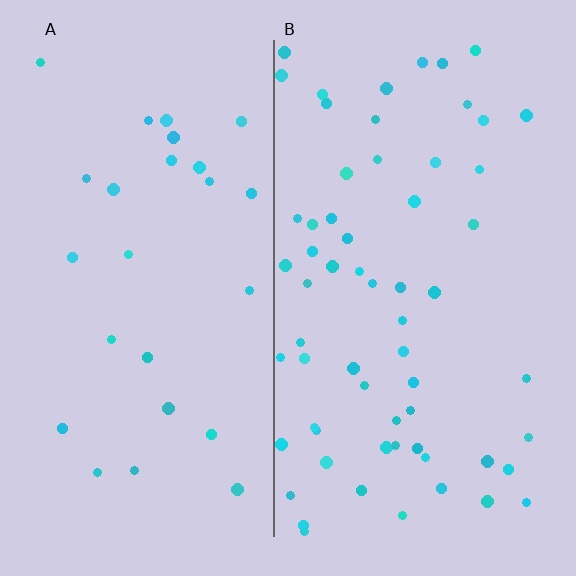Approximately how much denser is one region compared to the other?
Approximately 2.4× — region B over region A.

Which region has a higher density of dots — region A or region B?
B (the right).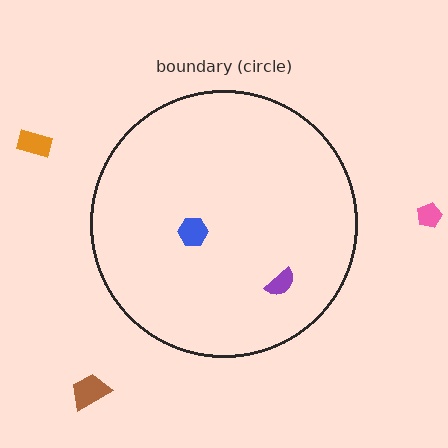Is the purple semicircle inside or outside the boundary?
Inside.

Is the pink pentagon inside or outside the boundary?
Outside.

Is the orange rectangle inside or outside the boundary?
Outside.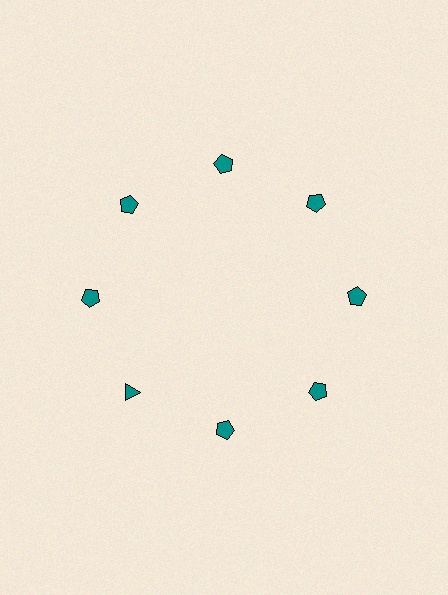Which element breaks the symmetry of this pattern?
The teal triangle at roughly the 8 o'clock position breaks the symmetry. All other shapes are teal pentagons.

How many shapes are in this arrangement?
There are 8 shapes arranged in a ring pattern.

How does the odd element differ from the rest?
It has a different shape: triangle instead of pentagon.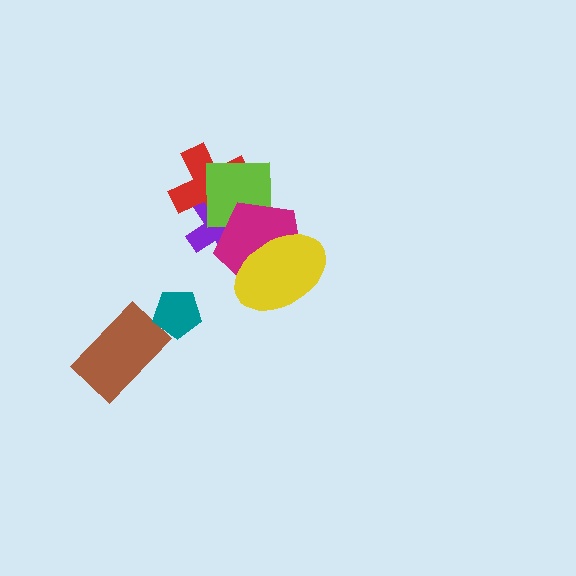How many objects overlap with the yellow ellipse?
1 object overlaps with the yellow ellipse.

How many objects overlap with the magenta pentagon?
4 objects overlap with the magenta pentagon.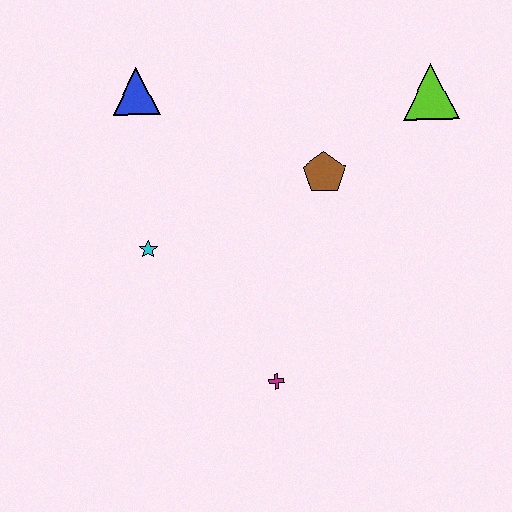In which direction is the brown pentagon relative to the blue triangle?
The brown pentagon is to the right of the blue triangle.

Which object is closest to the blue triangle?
The cyan star is closest to the blue triangle.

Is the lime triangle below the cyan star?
No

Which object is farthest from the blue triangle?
The magenta cross is farthest from the blue triangle.